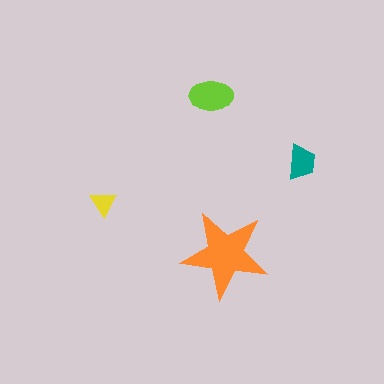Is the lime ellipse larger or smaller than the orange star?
Smaller.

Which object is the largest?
The orange star.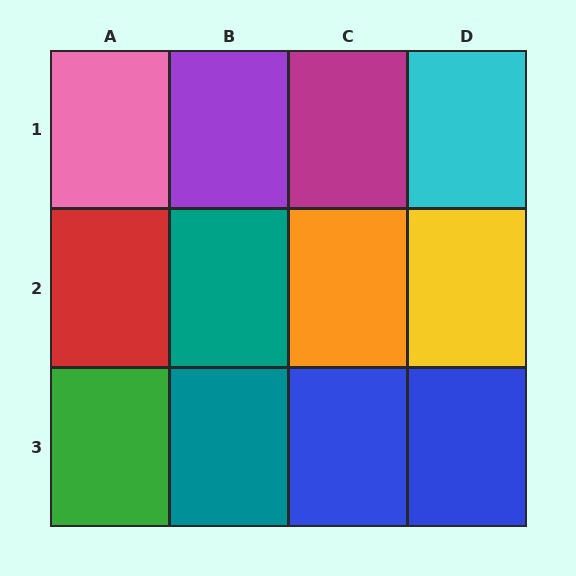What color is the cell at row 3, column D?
Blue.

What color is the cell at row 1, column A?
Pink.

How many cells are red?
1 cell is red.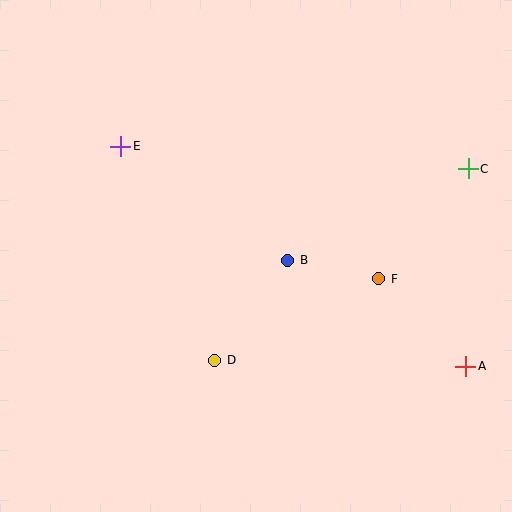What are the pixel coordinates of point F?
Point F is at (379, 279).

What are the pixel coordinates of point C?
Point C is at (468, 169).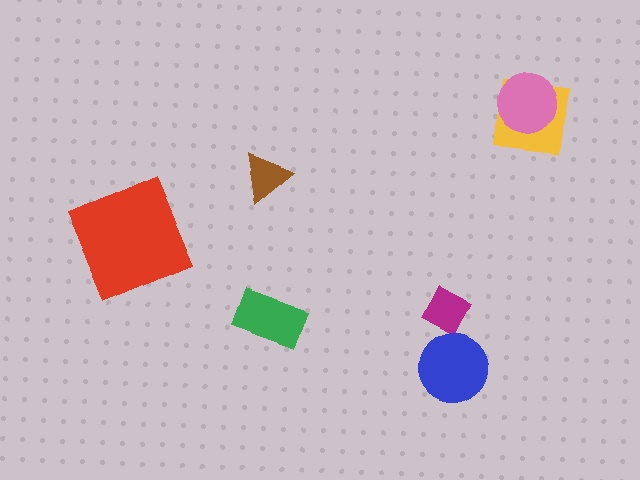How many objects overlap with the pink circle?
1 object overlaps with the pink circle.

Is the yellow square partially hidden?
Yes, it is partially covered by another shape.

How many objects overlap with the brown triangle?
0 objects overlap with the brown triangle.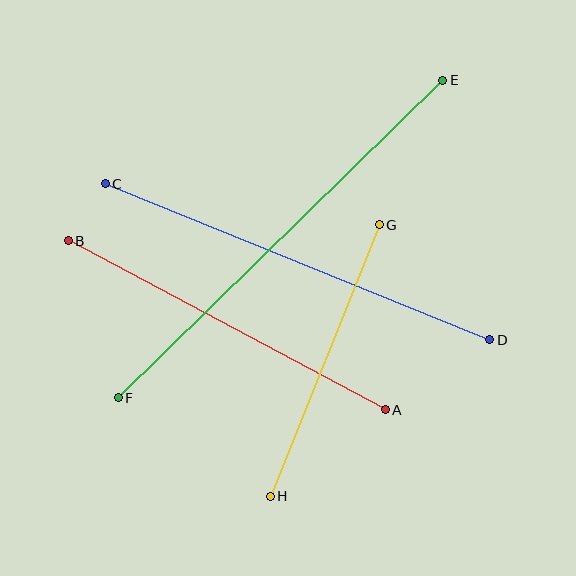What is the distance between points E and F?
The distance is approximately 454 pixels.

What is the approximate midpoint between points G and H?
The midpoint is at approximately (325, 360) pixels.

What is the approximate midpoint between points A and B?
The midpoint is at approximately (227, 325) pixels.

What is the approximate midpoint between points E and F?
The midpoint is at approximately (281, 239) pixels.